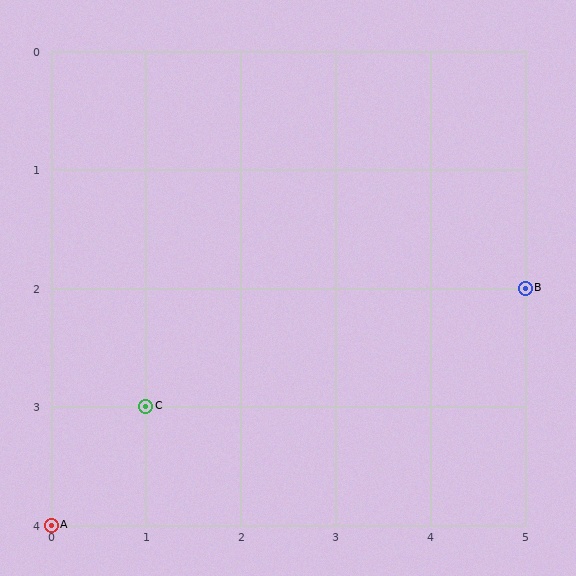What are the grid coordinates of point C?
Point C is at grid coordinates (1, 3).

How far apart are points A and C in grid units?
Points A and C are 1 column and 1 row apart (about 1.4 grid units diagonally).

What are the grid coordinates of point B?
Point B is at grid coordinates (5, 2).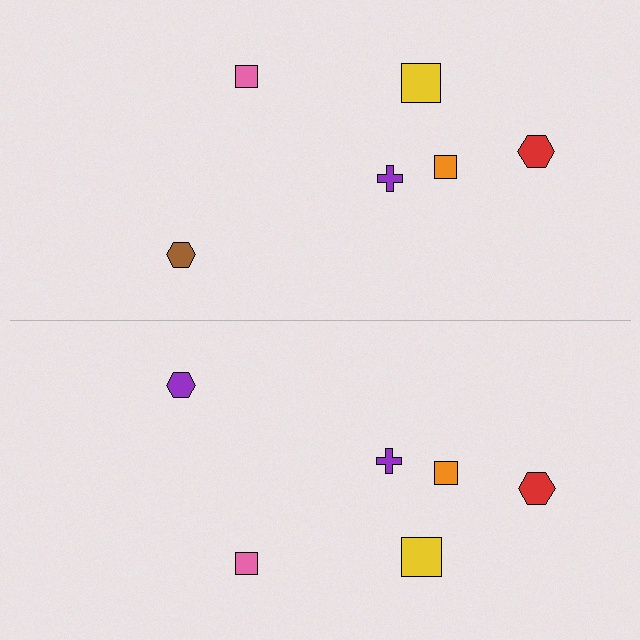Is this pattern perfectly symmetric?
No, the pattern is not perfectly symmetric. The purple hexagon on the bottom side breaks the symmetry — its mirror counterpart is brown.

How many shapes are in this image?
There are 12 shapes in this image.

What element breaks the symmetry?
The purple hexagon on the bottom side breaks the symmetry — its mirror counterpart is brown.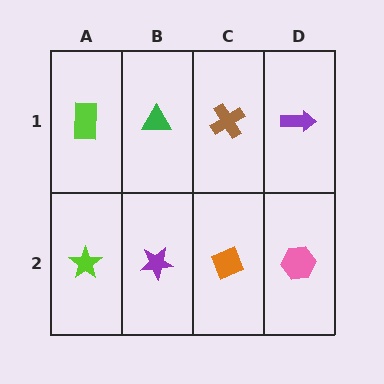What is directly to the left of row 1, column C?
A green triangle.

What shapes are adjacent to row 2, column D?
A purple arrow (row 1, column D), an orange diamond (row 2, column C).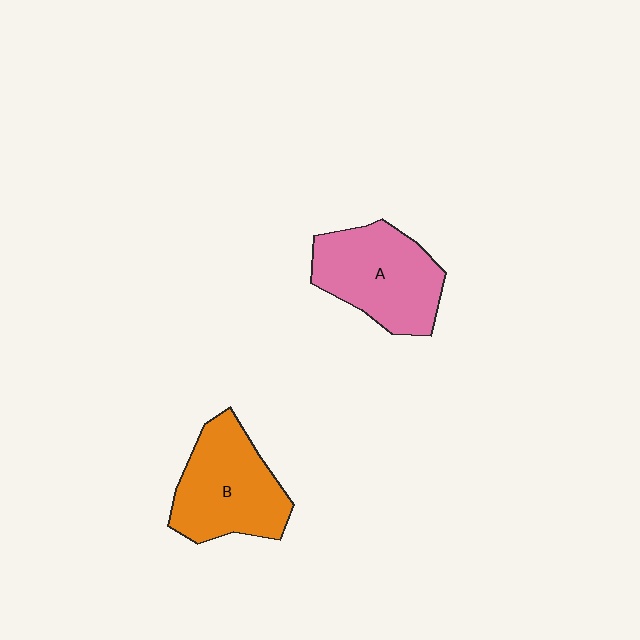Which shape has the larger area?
Shape A (pink).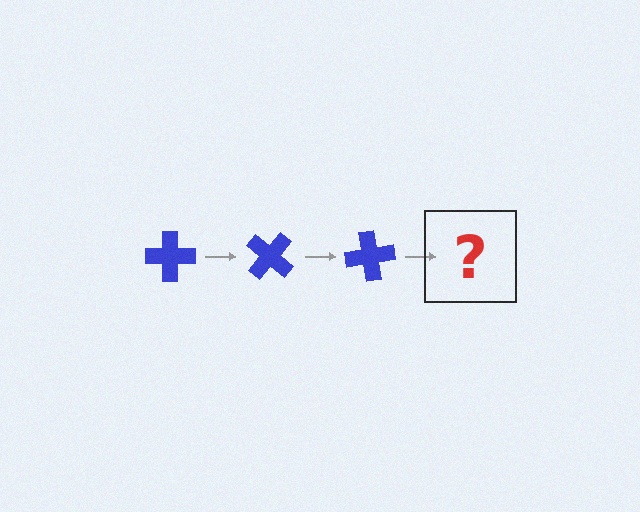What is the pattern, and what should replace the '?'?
The pattern is that the cross rotates 40 degrees each step. The '?' should be a blue cross rotated 120 degrees.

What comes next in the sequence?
The next element should be a blue cross rotated 120 degrees.